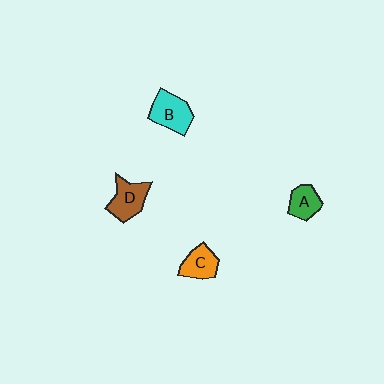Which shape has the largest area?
Shape B (cyan).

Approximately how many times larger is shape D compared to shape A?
Approximately 1.4 times.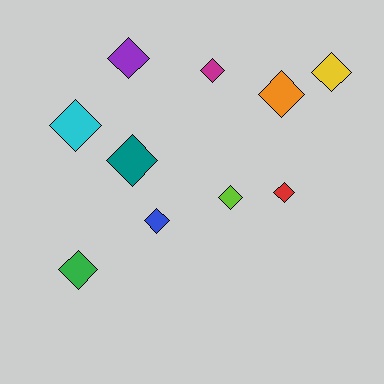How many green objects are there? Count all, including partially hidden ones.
There is 1 green object.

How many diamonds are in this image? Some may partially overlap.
There are 10 diamonds.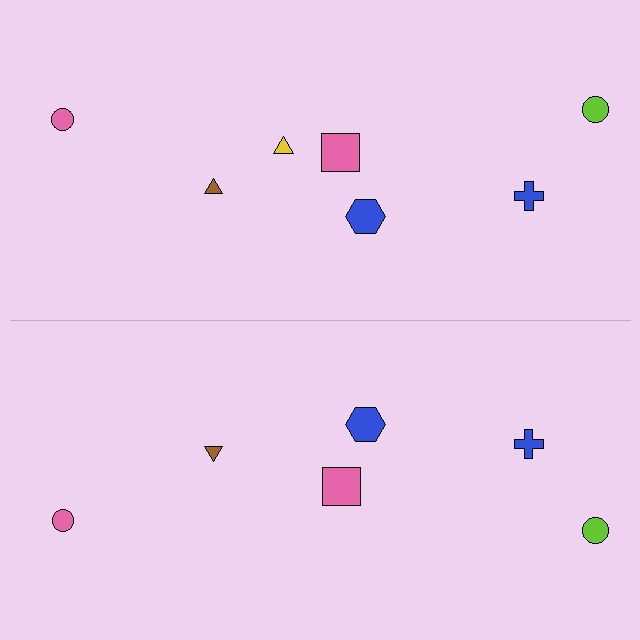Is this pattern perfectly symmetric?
No, the pattern is not perfectly symmetric. A yellow triangle is missing from the bottom side.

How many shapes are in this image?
There are 13 shapes in this image.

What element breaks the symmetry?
A yellow triangle is missing from the bottom side.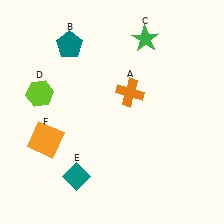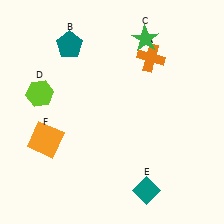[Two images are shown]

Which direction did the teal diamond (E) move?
The teal diamond (E) moved right.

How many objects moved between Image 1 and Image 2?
2 objects moved between the two images.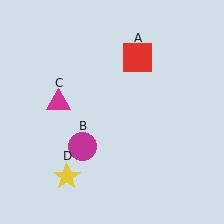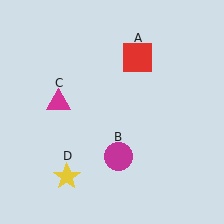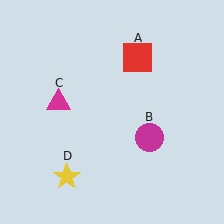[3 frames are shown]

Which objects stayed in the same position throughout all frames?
Red square (object A) and magenta triangle (object C) and yellow star (object D) remained stationary.